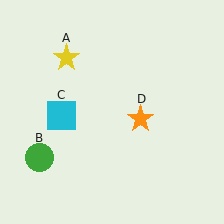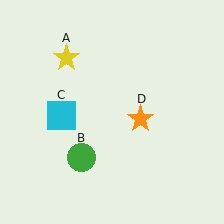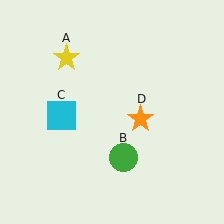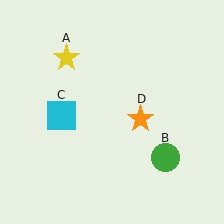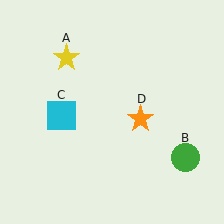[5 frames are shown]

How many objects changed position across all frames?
1 object changed position: green circle (object B).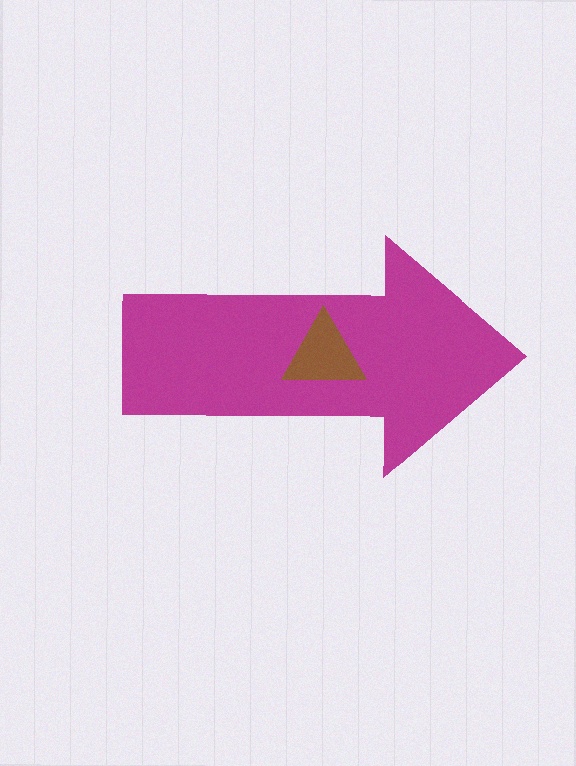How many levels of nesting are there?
2.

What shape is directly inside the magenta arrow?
The brown triangle.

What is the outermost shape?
The magenta arrow.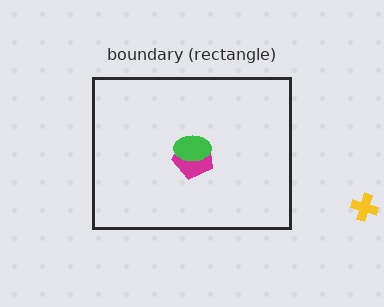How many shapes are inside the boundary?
2 inside, 1 outside.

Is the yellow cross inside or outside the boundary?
Outside.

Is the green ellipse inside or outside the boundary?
Inside.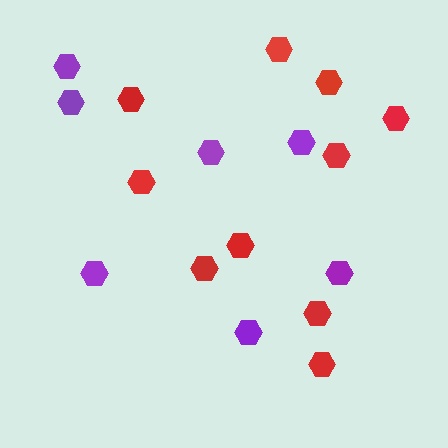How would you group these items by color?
There are 2 groups: one group of red hexagons (10) and one group of purple hexagons (7).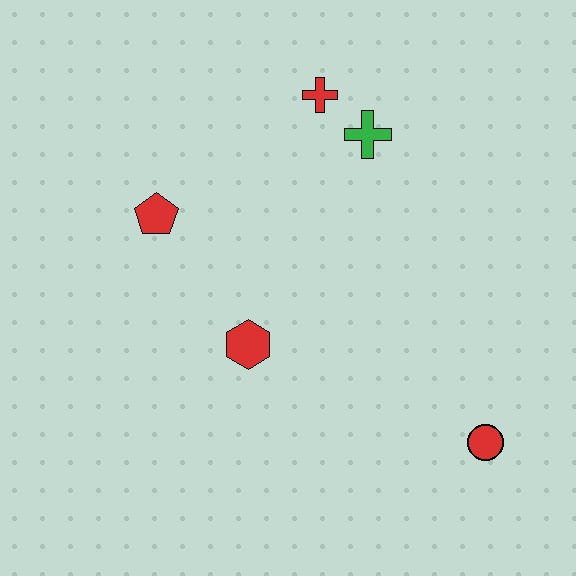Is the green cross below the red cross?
Yes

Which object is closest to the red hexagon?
The red pentagon is closest to the red hexagon.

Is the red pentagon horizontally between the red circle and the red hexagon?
No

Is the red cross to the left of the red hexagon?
No